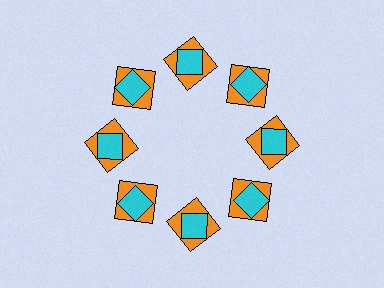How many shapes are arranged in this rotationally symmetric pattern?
There are 16 shapes, arranged in 8 groups of 2.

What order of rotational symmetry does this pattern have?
This pattern has 8-fold rotational symmetry.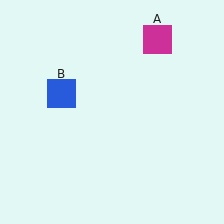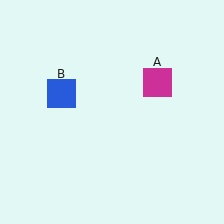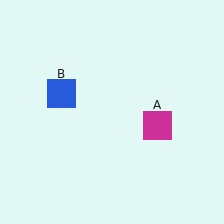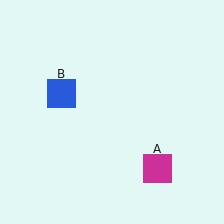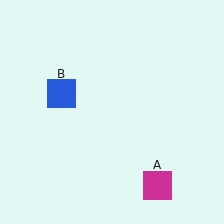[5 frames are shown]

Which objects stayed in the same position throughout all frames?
Blue square (object B) remained stationary.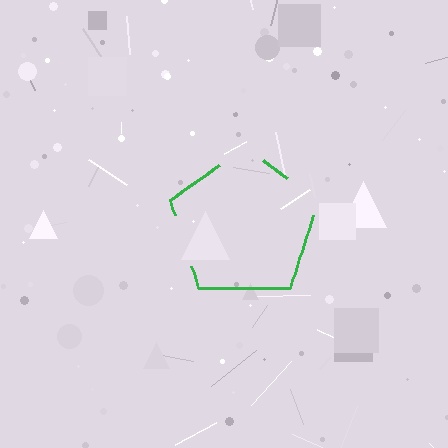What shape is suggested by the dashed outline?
The dashed outline suggests a pentagon.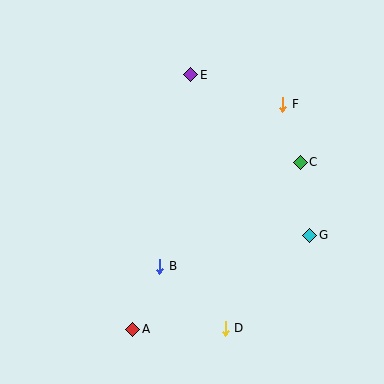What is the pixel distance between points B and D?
The distance between B and D is 90 pixels.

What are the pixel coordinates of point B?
Point B is at (160, 266).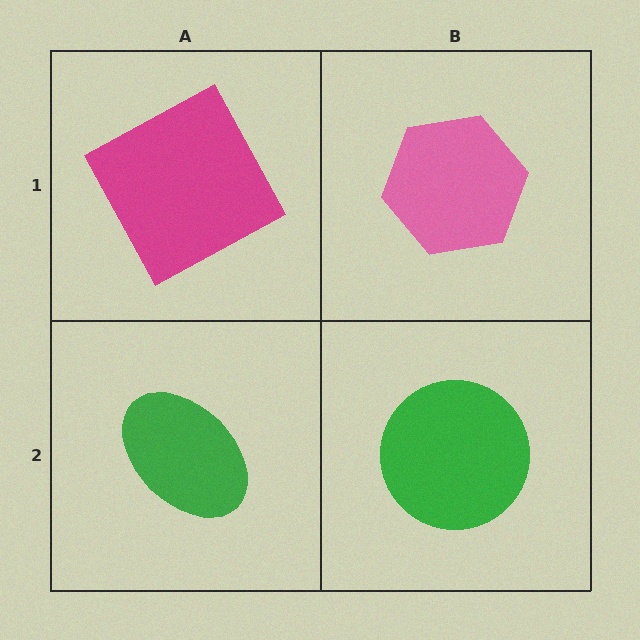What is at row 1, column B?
A pink hexagon.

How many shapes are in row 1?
2 shapes.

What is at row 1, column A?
A magenta square.